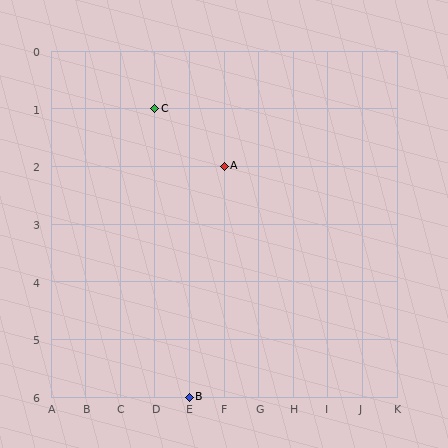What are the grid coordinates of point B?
Point B is at grid coordinates (E, 6).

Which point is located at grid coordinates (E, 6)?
Point B is at (E, 6).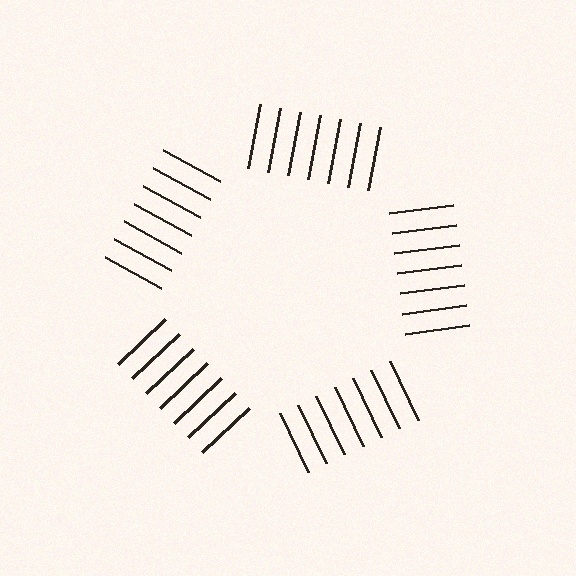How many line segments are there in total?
35 — 7 along each of the 5 edges.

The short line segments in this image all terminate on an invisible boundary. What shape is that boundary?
An illusory pentagon — the line segments terminate on its edges but no continuous stroke is drawn.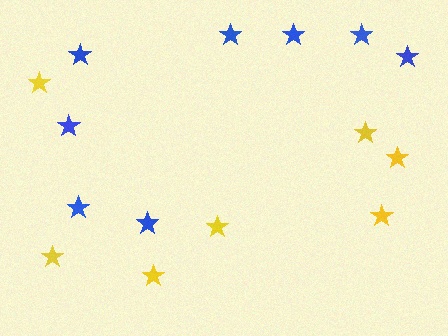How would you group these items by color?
There are 2 groups: one group of yellow stars (7) and one group of blue stars (8).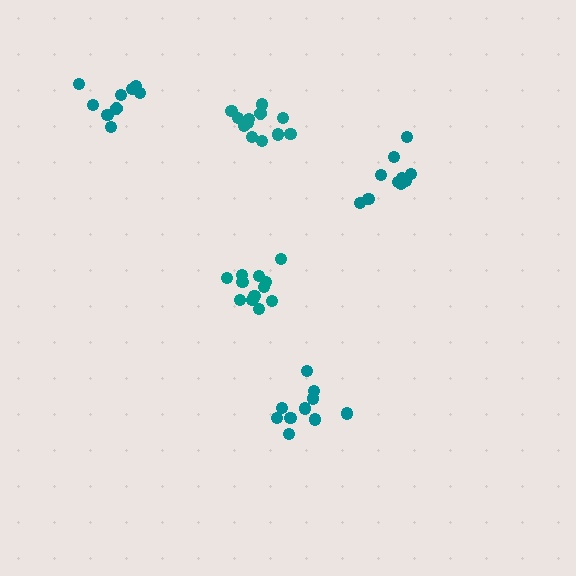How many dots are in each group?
Group 1: 12 dots, Group 2: 10 dots, Group 3: 9 dots, Group 4: 12 dots, Group 5: 10 dots (53 total).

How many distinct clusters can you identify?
There are 5 distinct clusters.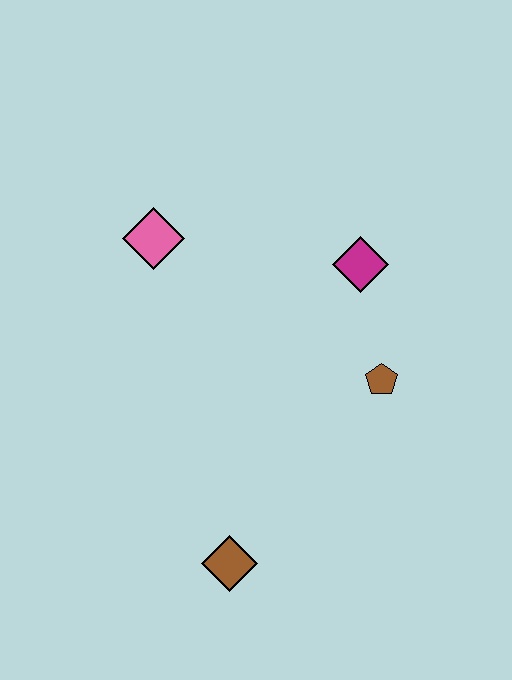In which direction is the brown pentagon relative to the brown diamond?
The brown pentagon is above the brown diamond.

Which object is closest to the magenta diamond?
The brown pentagon is closest to the magenta diamond.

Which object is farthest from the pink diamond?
The brown diamond is farthest from the pink diamond.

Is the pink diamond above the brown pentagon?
Yes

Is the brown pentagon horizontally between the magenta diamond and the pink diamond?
No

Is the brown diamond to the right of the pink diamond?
Yes